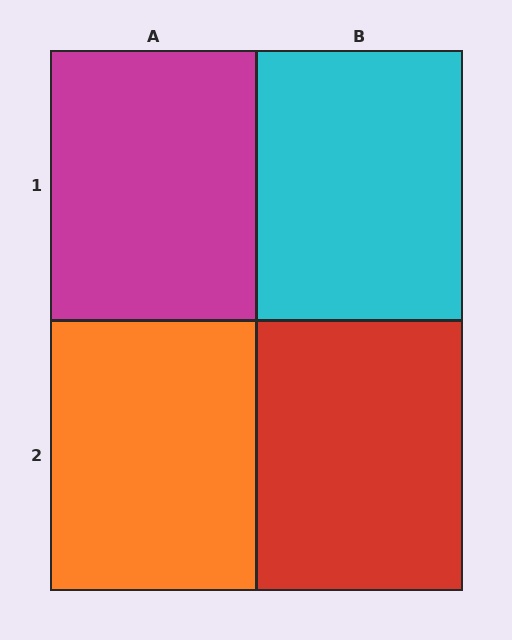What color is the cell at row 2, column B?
Red.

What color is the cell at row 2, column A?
Orange.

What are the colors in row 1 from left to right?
Magenta, cyan.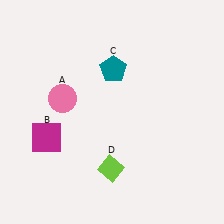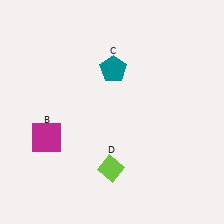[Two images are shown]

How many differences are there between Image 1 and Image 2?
There is 1 difference between the two images.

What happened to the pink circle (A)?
The pink circle (A) was removed in Image 2. It was in the top-left area of Image 1.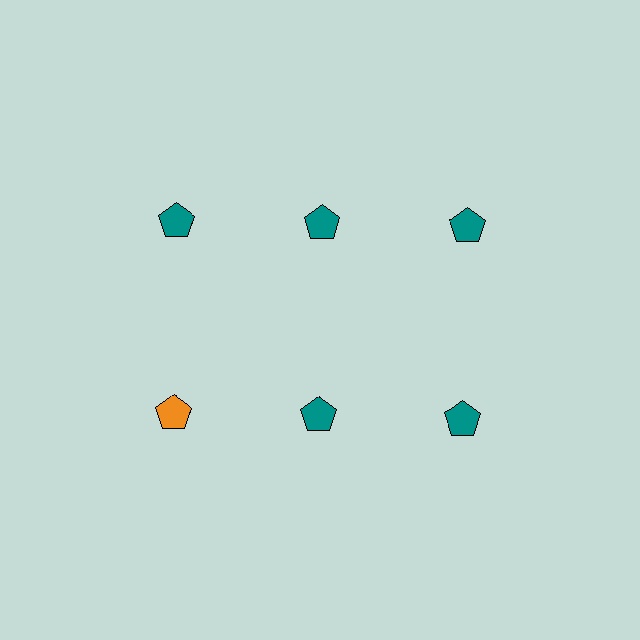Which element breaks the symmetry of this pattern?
The orange pentagon in the second row, leftmost column breaks the symmetry. All other shapes are teal pentagons.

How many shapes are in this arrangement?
There are 6 shapes arranged in a grid pattern.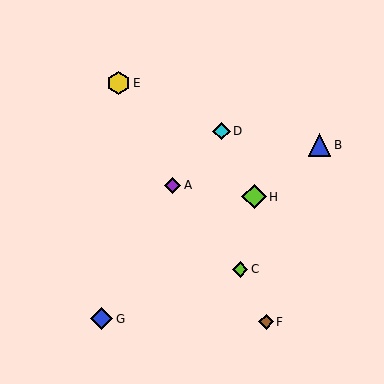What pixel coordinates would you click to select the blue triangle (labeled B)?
Click at (320, 145) to select the blue triangle B.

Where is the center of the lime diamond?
The center of the lime diamond is at (240, 269).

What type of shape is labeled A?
Shape A is a purple diamond.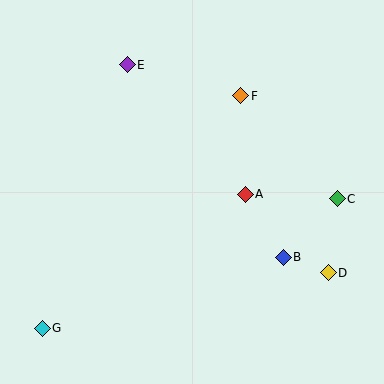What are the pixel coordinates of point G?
Point G is at (42, 328).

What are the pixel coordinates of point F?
Point F is at (241, 96).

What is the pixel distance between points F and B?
The distance between F and B is 167 pixels.